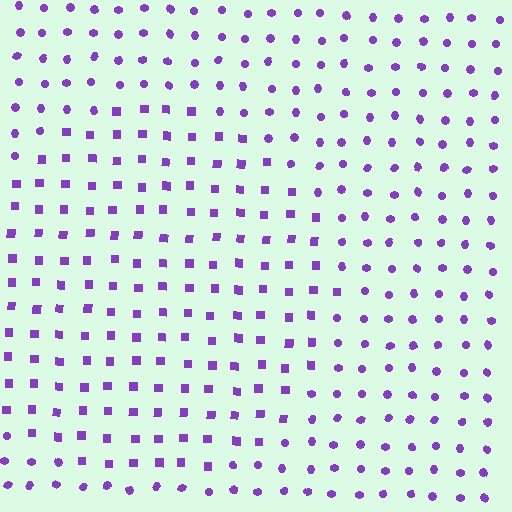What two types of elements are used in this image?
The image uses squares inside the circle region and circles outside it.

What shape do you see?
I see a circle.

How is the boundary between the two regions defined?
The boundary is defined by a change in element shape: squares inside vs. circles outside. All elements share the same color and spacing.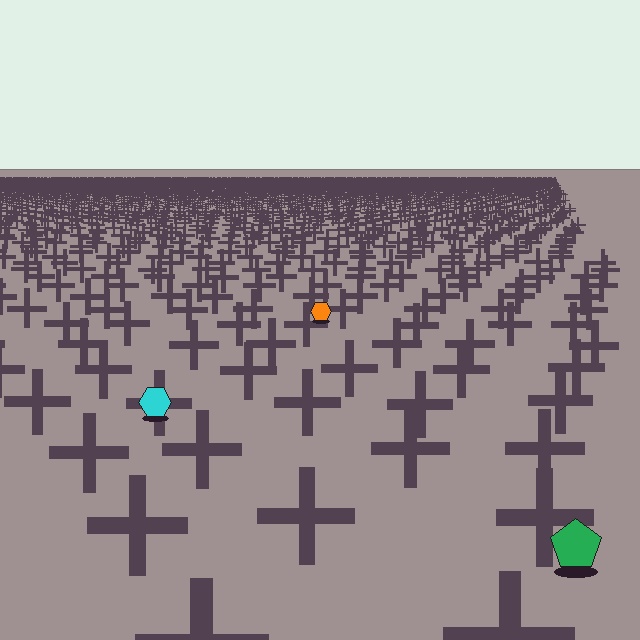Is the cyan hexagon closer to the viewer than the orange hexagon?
Yes. The cyan hexagon is closer — you can tell from the texture gradient: the ground texture is coarser near it.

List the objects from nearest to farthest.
From nearest to farthest: the green pentagon, the cyan hexagon, the orange hexagon.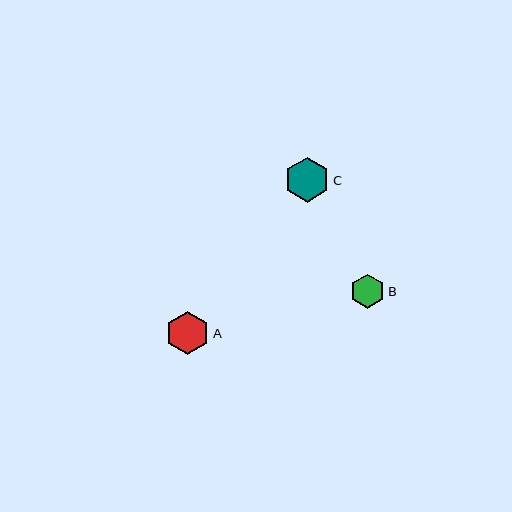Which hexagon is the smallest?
Hexagon B is the smallest with a size of approximately 34 pixels.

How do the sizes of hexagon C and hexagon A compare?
Hexagon C and hexagon A are approximately the same size.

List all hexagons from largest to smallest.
From largest to smallest: C, A, B.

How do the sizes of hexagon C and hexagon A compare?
Hexagon C and hexagon A are approximately the same size.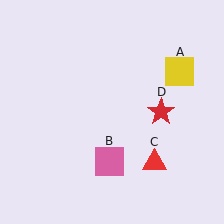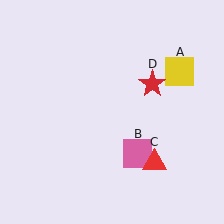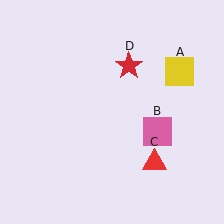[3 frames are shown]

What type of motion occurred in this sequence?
The pink square (object B), red star (object D) rotated counterclockwise around the center of the scene.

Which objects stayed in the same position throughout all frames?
Yellow square (object A) and red triangle (object C) remained stationary.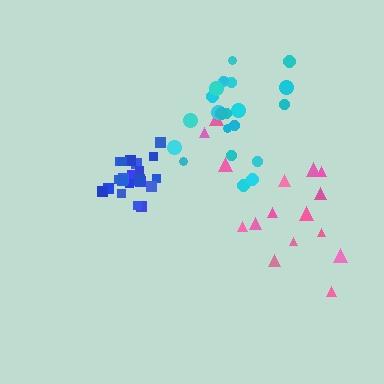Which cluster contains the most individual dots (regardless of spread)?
Cyan (22).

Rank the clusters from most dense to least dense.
blue, cyan, pink.